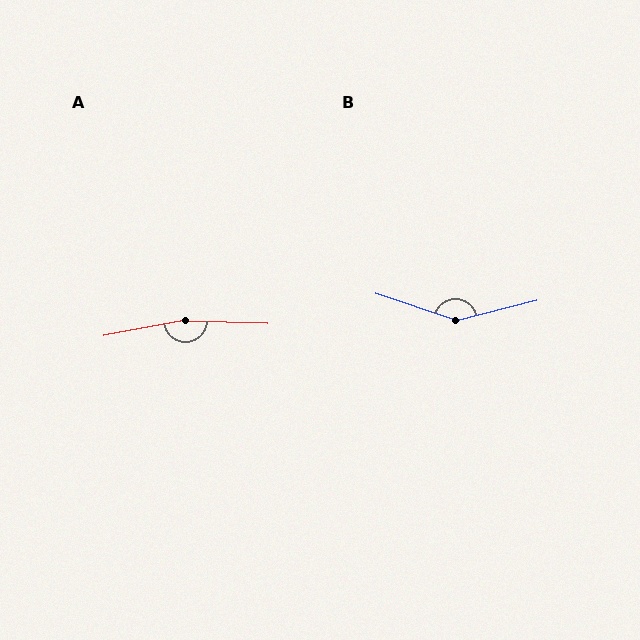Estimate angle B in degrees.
Approximately 147 degrees.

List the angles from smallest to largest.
B (147°), A (167°).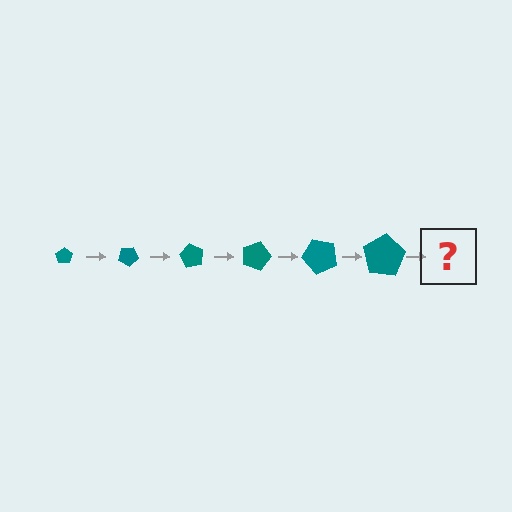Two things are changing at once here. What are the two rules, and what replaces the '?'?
The two rules are that the pentagon grows larger each step and it rotates 30 degrees each step. The '?' should be a pentagon, larger than the previous one and rotated 180 degrees from the start.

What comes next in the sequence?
The next element should be a pentagon, larger than the previous one and rotated 180 degrees from the start.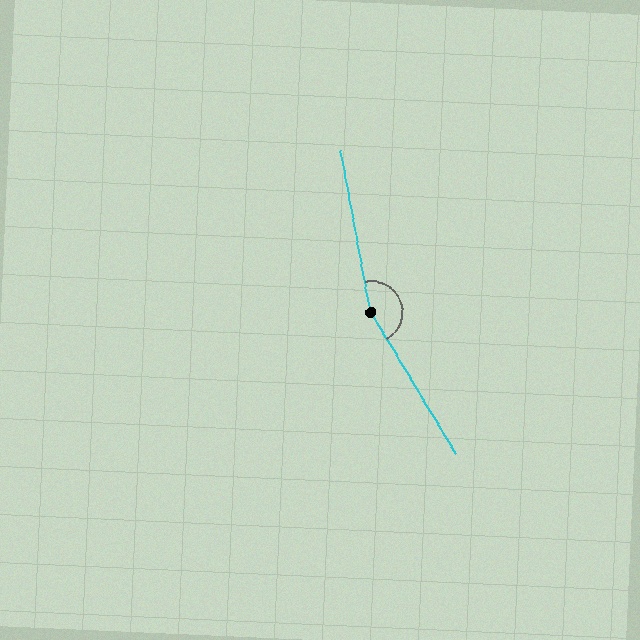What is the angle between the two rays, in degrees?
Approximately 160 degrees.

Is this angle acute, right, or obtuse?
It is obtuse.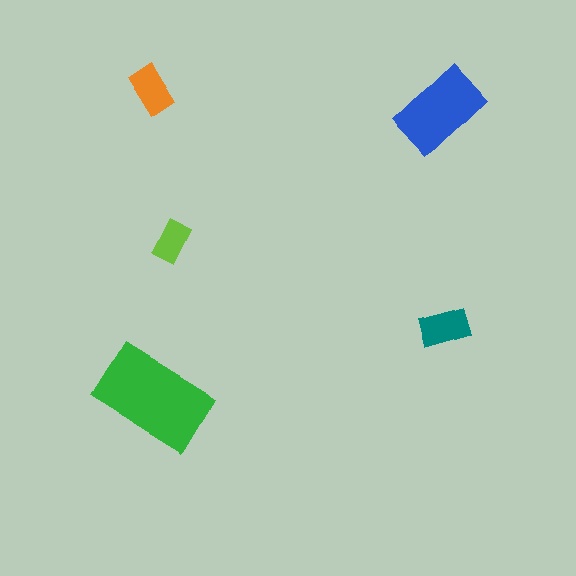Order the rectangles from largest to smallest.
the green one, the blue one, the teal one, the orange one, the lime one.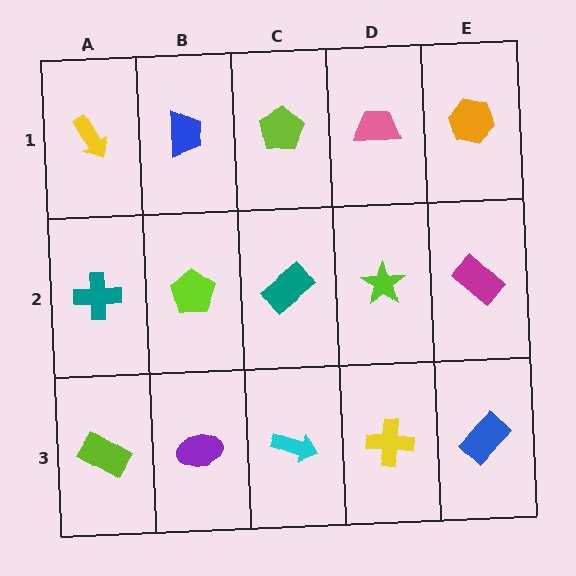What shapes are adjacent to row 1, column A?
A teal cross (row 2, column A), a blue trapezoid (row 1, column B).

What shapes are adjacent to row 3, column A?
A teal cross (row 2, column A), a purple ellipse (row 3, column B).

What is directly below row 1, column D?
A lime star.